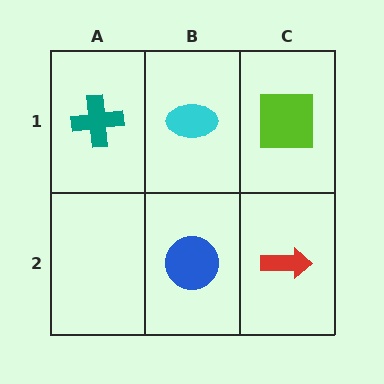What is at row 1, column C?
A lime square.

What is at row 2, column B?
A blue circle.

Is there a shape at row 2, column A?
No, that cell is empty.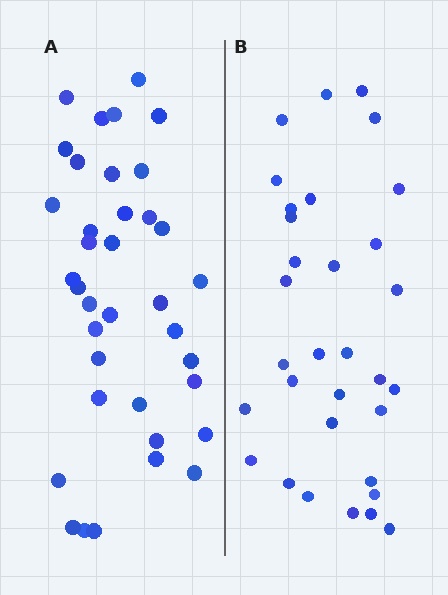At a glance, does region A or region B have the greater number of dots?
Region A (the left region) has more dots.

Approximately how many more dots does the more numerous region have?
Region A has about 5 more dots than region B.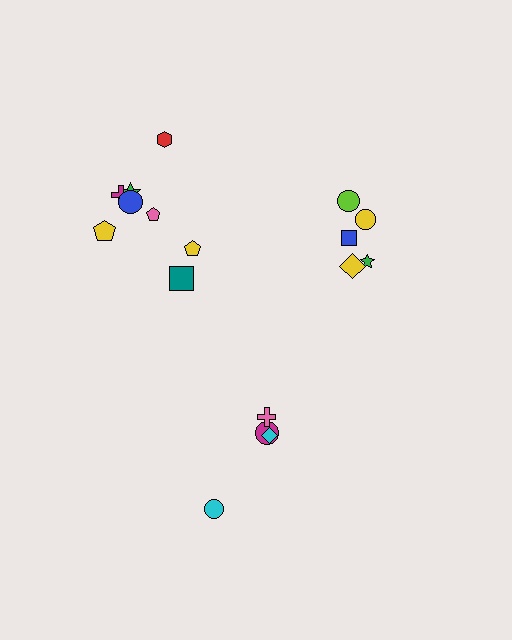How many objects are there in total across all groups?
There are 17 objects.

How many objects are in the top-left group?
There are 8 objects.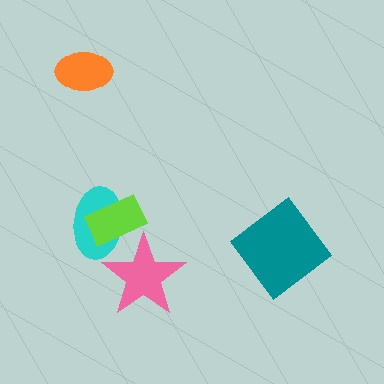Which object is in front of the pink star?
The lime rectangle is in front of the pink star.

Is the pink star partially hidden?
Yes, it is partially covered by another shape.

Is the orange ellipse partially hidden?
No, no other shape covers it.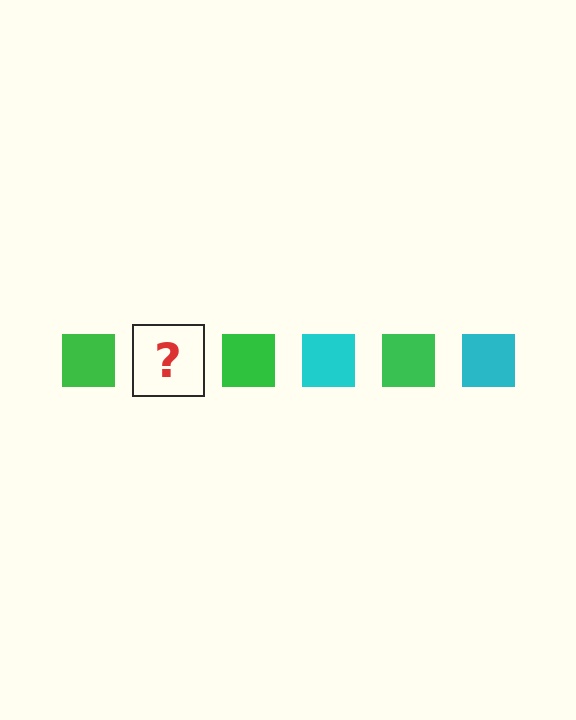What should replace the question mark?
The question mark should be replaced with a cyan square.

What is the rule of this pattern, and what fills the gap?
The rule is that the pattern cycles through green, cyan squares. The gap should be filled with a cyan square.